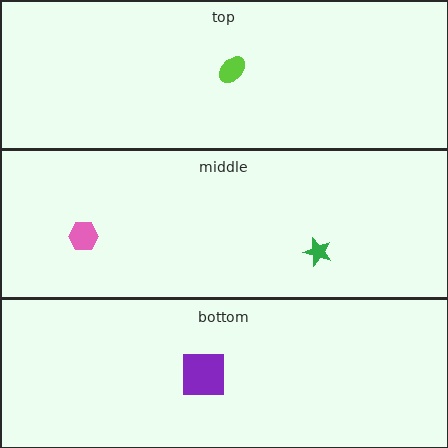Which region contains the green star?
The middle region.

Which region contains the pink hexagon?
The middle region.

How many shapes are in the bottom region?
1.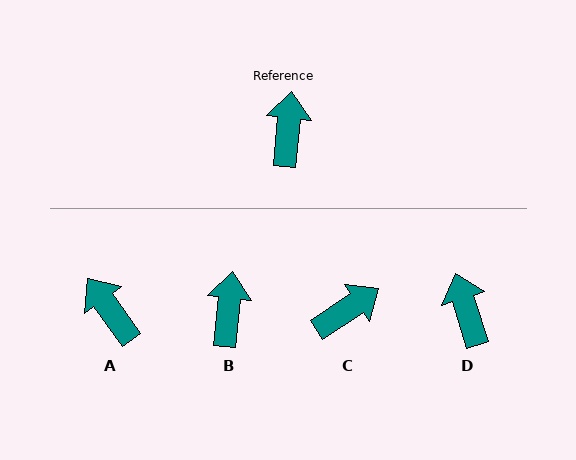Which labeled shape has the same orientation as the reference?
B.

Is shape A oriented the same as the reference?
No, it is off by about 42 degrees.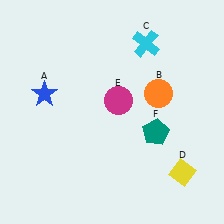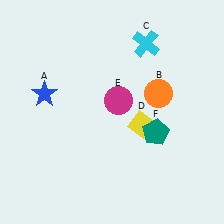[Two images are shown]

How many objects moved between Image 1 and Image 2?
1 object moved between the two images.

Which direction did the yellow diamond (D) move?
The yellow diamond (D) moved up.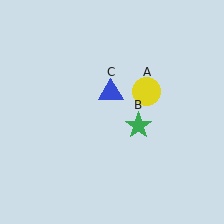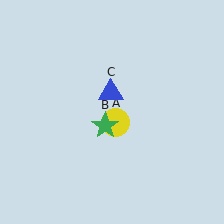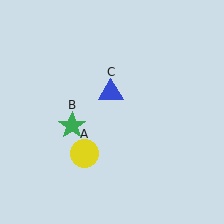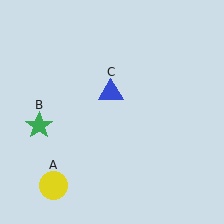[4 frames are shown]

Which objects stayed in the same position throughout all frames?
Blue triangle (object C) remained stationary.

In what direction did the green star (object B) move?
The green star (object B) moved left.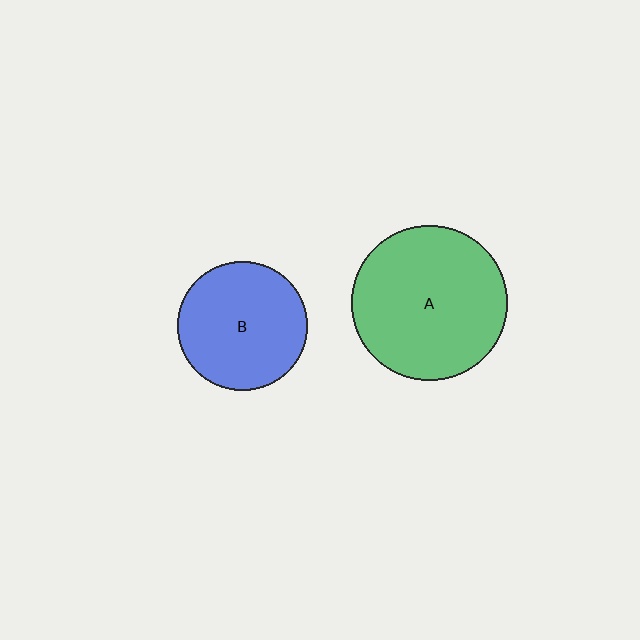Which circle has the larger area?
Circle A (green).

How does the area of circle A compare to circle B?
Approximately 1.4 times.